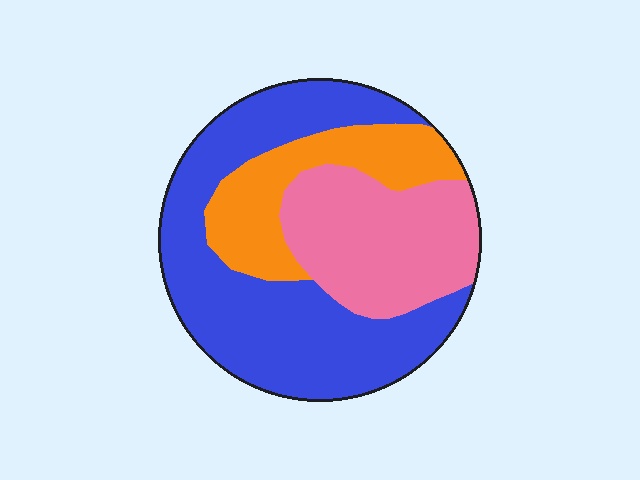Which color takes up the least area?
Orange, at roughly 20%.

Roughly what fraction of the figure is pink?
Pink covers about 30% of the figure.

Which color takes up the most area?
Blue, at roughly 50%.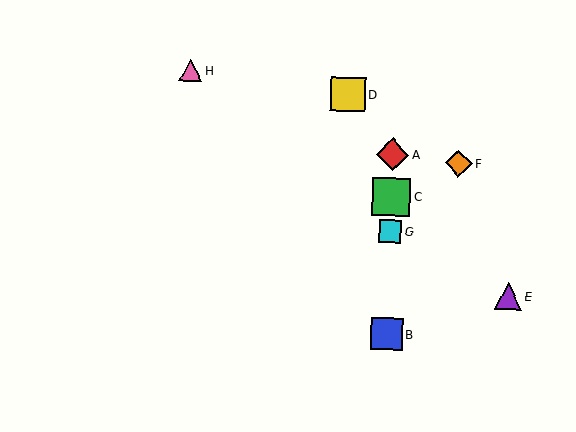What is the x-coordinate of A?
Object A is at x≈393.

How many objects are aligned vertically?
4 objects (A, B, C, G) are aligned vertically.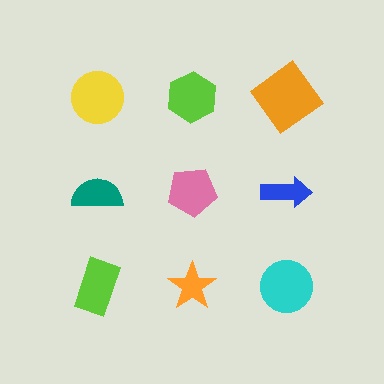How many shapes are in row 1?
3 shapes.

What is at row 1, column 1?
A yellow circle.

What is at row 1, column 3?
An orange diamond.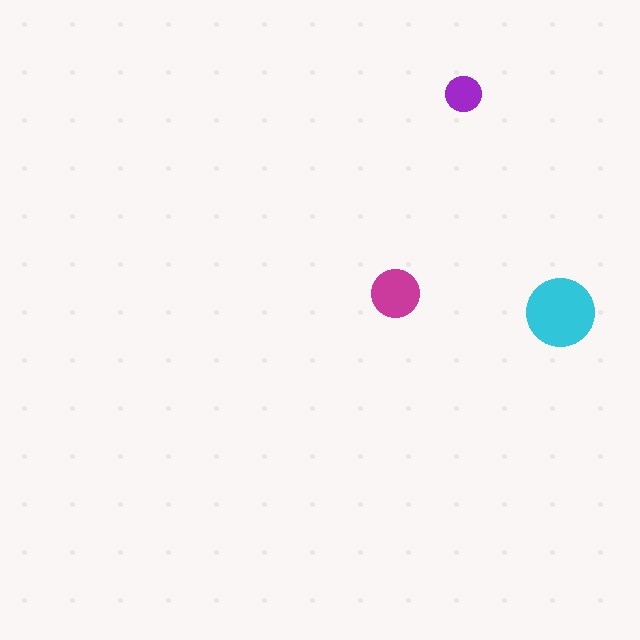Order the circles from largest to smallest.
the cyan one, the magenta one, the purple one.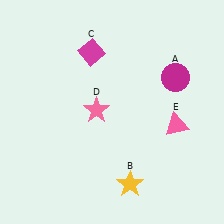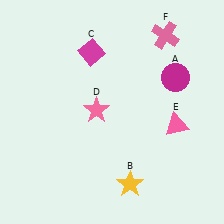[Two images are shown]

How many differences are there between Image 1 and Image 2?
There is 1 difference between the two images.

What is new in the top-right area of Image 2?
A pink cross (F) was added in the top-right area of Image 2.